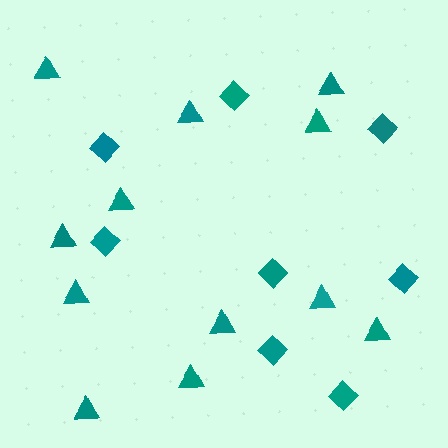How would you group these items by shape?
There are 2 groups: one group of diamonds (8) and one group of triangles (12).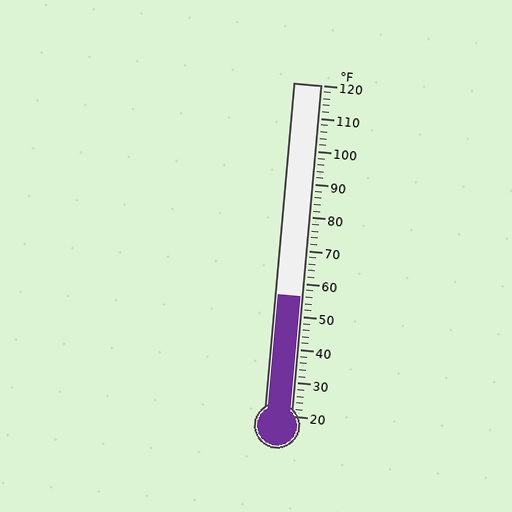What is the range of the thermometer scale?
The thermometer scale ranges from 20°F to 120°F.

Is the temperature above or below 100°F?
The temperature is below 100°F.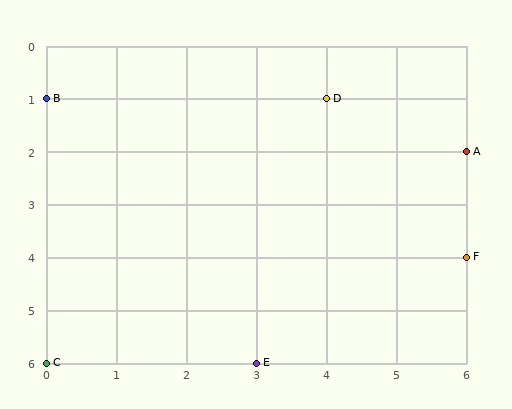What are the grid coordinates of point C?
Point C is at grid coordinates (0, 6).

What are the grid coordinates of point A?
Point A is at grid coordinates (6, 2).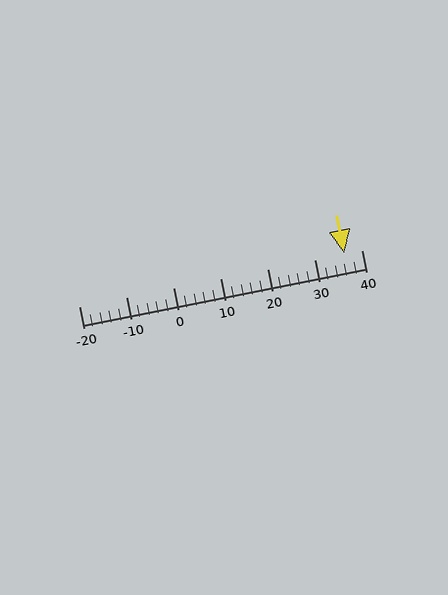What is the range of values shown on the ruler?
The ruler shows values from -20 to 40.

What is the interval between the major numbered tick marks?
The major tick marks are spaced 10 units apart.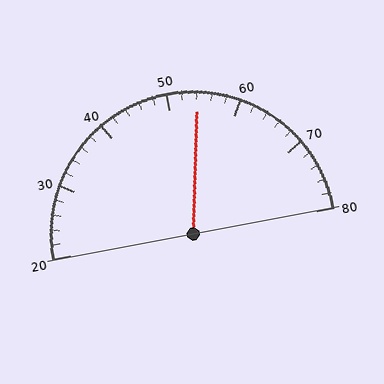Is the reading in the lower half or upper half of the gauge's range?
The reading is in the upper half of the range (20 to 80).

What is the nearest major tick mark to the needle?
The nearest major tick mark is 50.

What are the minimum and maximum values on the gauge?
The gauge ranges from 20 to 80.